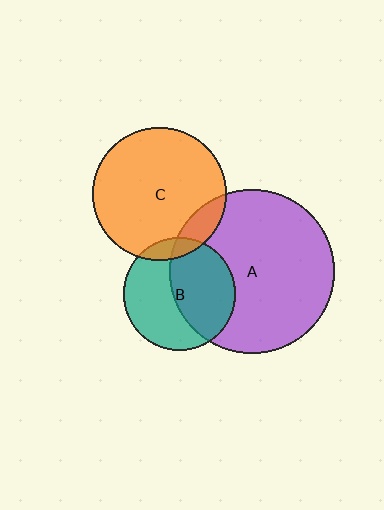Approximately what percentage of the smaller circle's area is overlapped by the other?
Approximately 10%.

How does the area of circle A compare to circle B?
Approximately 2.1 times.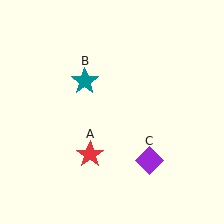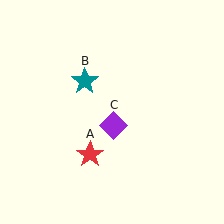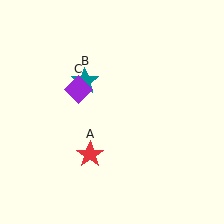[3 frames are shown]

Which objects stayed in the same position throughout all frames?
Red star (object A) and teal star (object B) remained stationary.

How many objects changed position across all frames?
1 object changed position: purple diamond (object C).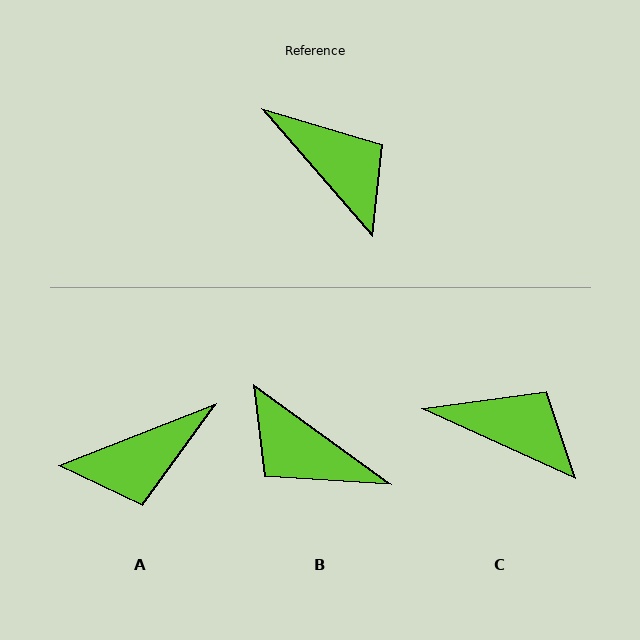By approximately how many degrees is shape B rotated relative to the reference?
Approximately 167 degrees clockwise.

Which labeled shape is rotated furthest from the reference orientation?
B, about 167 degrees away.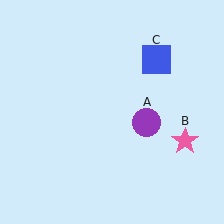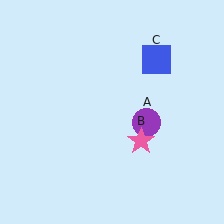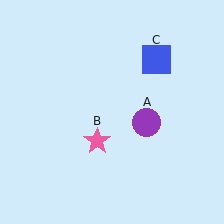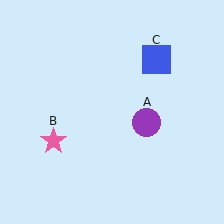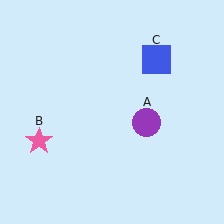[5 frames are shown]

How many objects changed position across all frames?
1 object changed position: pink star (object B).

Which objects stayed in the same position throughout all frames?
Purple circle (object A) and blue square (object C) remained stationary.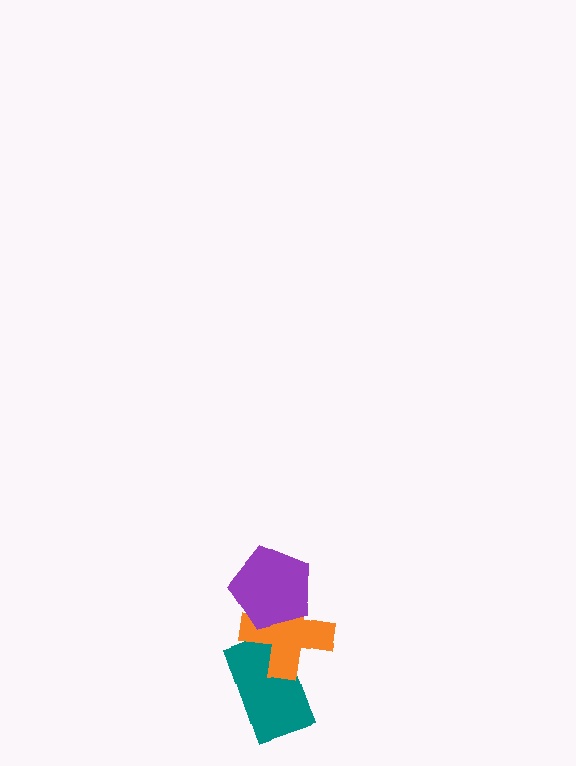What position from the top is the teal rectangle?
The teal rectangle is 3rd from the top.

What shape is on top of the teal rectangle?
The orange cross is on top of the teal rectangle.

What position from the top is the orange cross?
The orange cross is 2nd from the top.